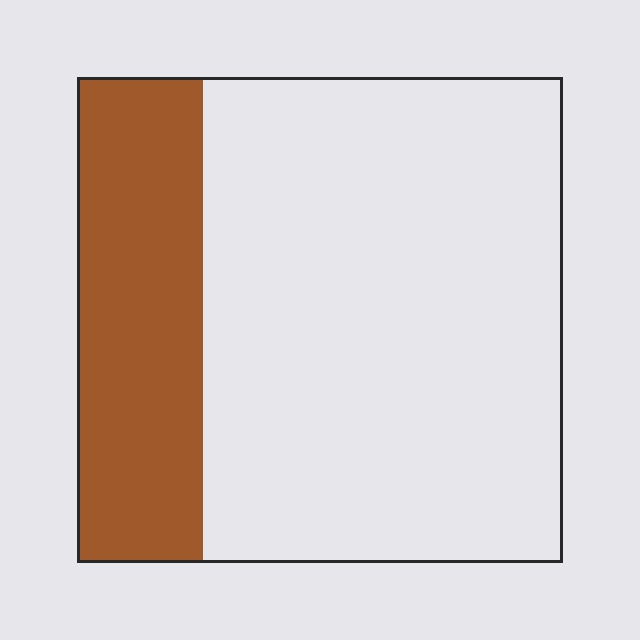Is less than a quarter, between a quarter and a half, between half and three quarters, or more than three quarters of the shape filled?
Between a quarter and a half.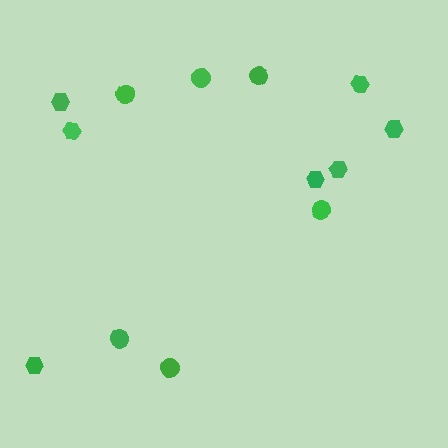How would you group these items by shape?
There are 2 groups: one group of hexagons (7) and one group of circles (6).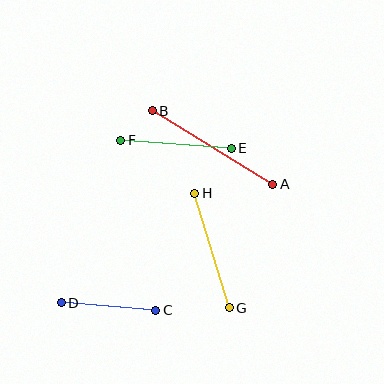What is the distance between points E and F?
The distance is approximately 111 pixels.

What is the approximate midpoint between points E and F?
The midpoint is at approximately (176, 144) pixels.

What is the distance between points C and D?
The distance is approximately 95 pixels.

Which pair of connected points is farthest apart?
Points A and B are farthest apart.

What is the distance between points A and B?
The distance is approximately 142 pixels.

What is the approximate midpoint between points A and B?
The midpoint is at approximately (212, 148) pixels.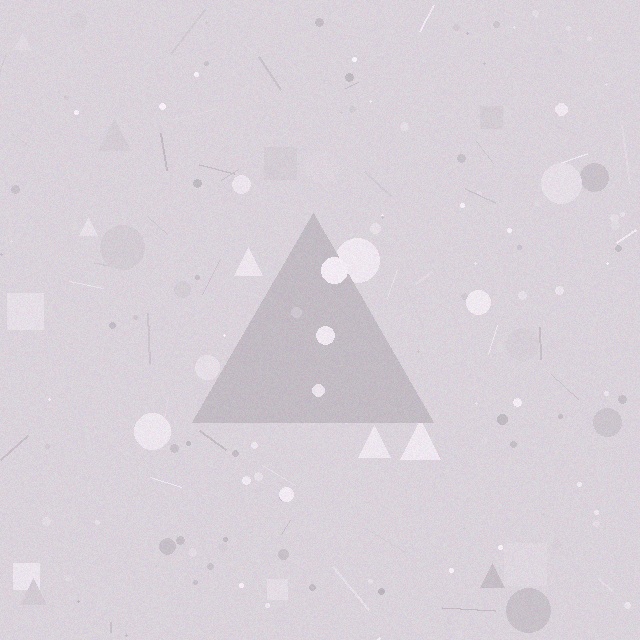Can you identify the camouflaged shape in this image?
The camouflaged shape is a triangle.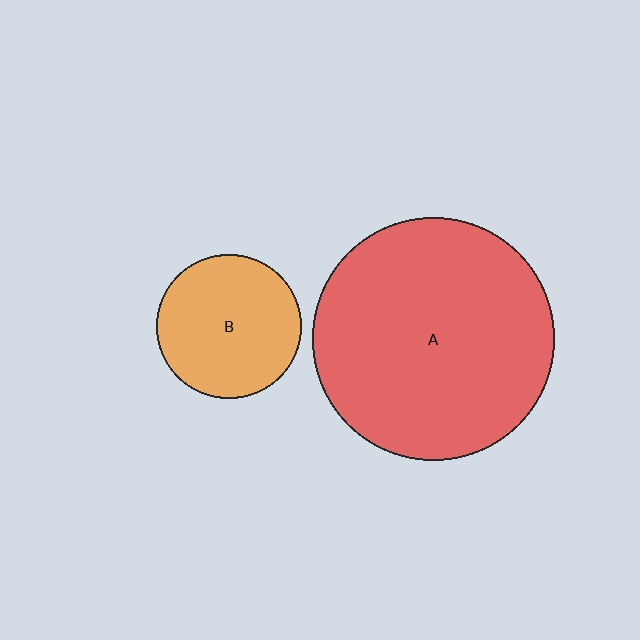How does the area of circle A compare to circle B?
Approximately 2.8 times.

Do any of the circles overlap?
No, none of the circles overlap.